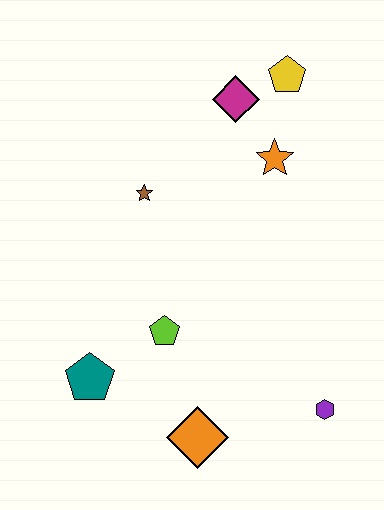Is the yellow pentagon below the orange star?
No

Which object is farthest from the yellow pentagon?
The orange diamond is farthest from the yellow pentagon.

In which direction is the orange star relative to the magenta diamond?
The orange star is below the magenta diamond.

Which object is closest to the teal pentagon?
The lime pentagon is closest to the teal pentagon.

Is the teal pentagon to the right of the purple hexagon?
No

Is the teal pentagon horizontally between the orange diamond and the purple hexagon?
No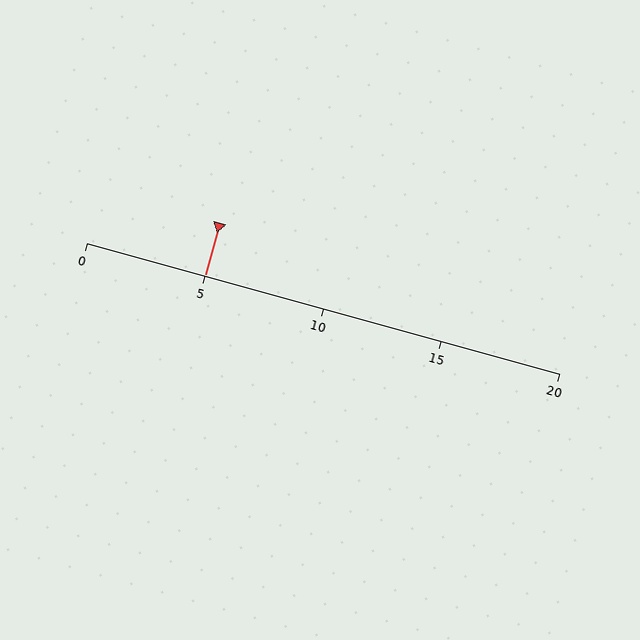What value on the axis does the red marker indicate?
The marker indicates approximately 5.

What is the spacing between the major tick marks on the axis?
The major ticks are spaced 5 apart.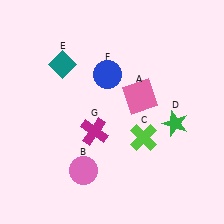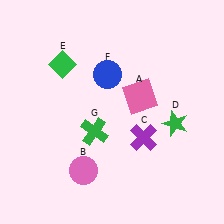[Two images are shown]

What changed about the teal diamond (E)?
In Image 1, E is teal. In Image 2, it changed to green.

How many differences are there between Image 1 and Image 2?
There are 3 differences between the two images.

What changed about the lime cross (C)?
In Image 1, C is lime. In Image 2, it changed to purple.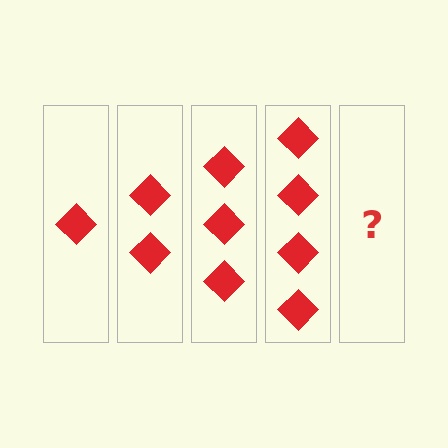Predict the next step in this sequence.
The next step is 5 diamonds.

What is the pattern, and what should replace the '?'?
The pattern is that each step adds one more diamond. The '?' should be 5 diamonds.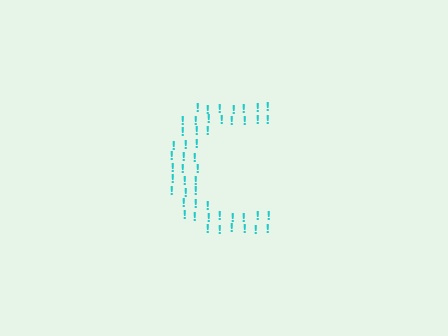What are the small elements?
The small elements are exclamation marks.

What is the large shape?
The large shape is the letter C.